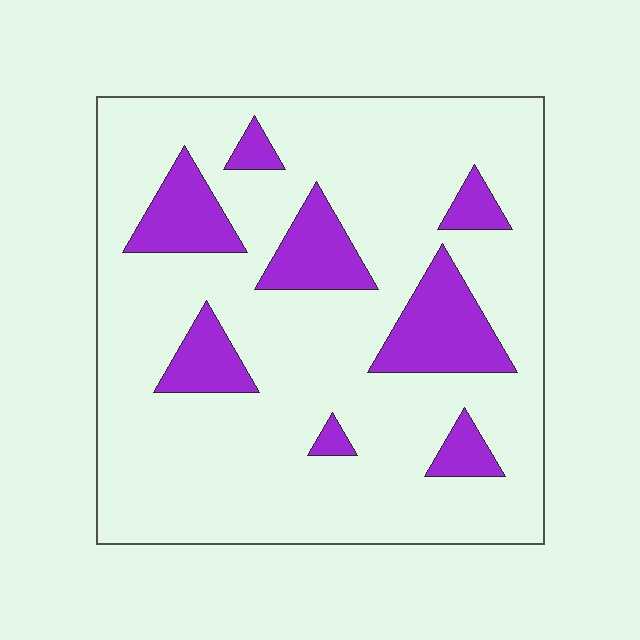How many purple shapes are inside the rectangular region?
8.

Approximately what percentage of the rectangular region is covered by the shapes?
Approximately 20%.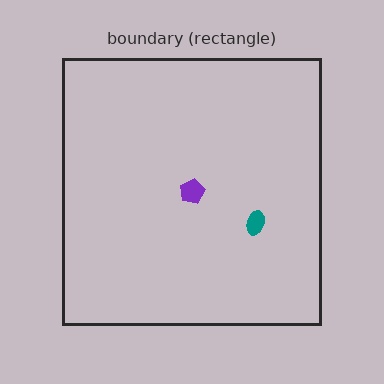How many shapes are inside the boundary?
2 inside, 0 outside.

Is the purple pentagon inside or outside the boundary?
Inside.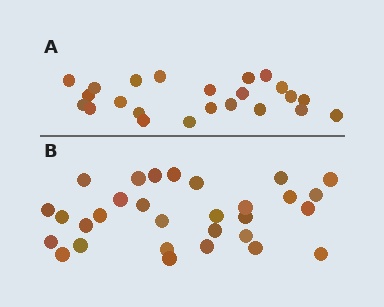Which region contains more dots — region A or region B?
Region B (the bottom region) has more dots.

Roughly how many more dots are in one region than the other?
Region B has roughly 8 or so more dots than region A.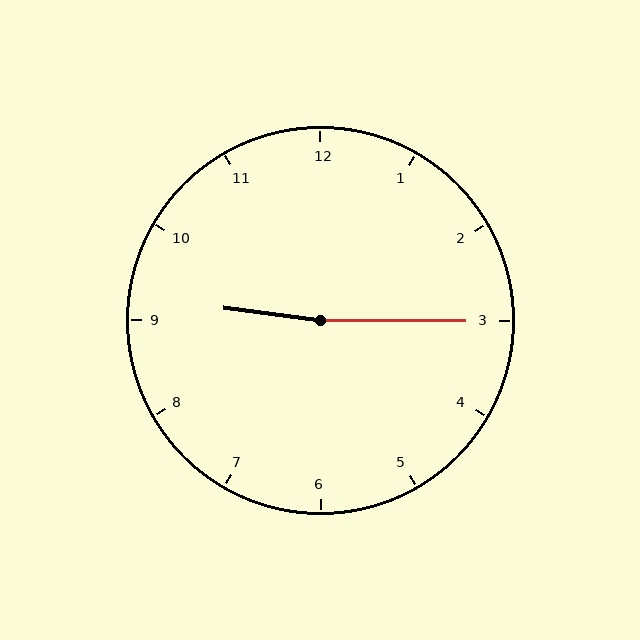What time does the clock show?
9:15.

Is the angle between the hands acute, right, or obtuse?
It is obtuse.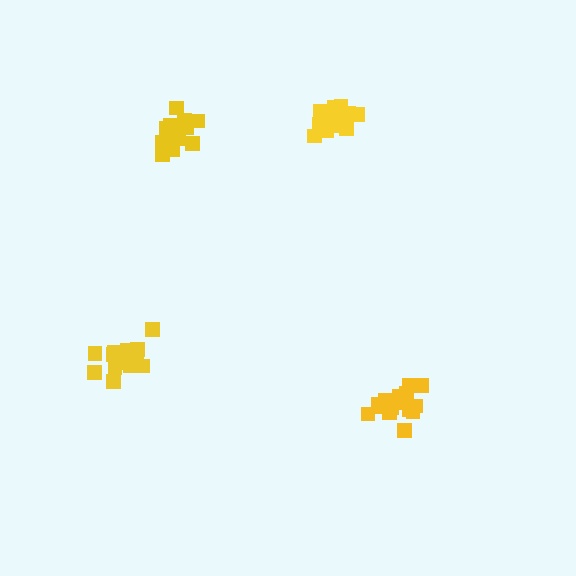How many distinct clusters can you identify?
There are 4 distinct clusters.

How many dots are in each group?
Group 1: 16 dots, Group 2: 17 dots, Group 3: 15 dots, Group 4: 18 dots (66 total).